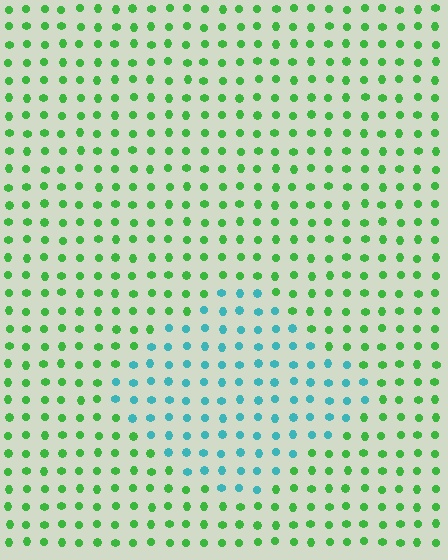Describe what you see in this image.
The image is filled with small green elements in a uniform arrangement. A diamond-shaped region is visible where the elements are tinted to a slightly different hue, forming a subtle color boundary.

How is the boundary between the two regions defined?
The boundary is defined purely by a slight shift in hue (about 60 degrees). Spacing, size, and orientation are identical on both sides.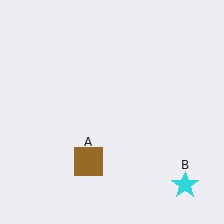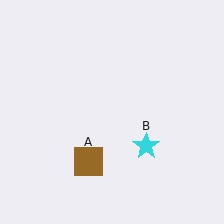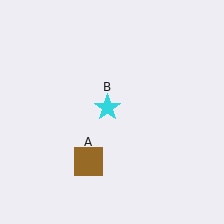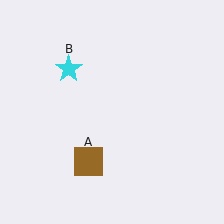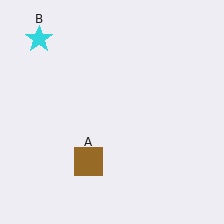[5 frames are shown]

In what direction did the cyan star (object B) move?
The cyan star (object B) moved up and to the left.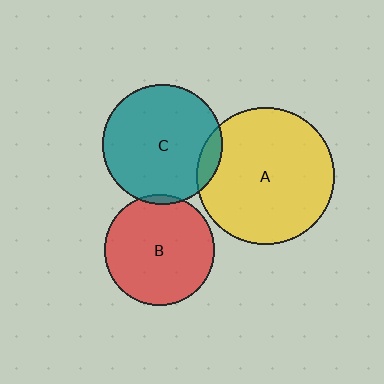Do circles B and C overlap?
Yes.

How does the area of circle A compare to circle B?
Approximately 1.5 times.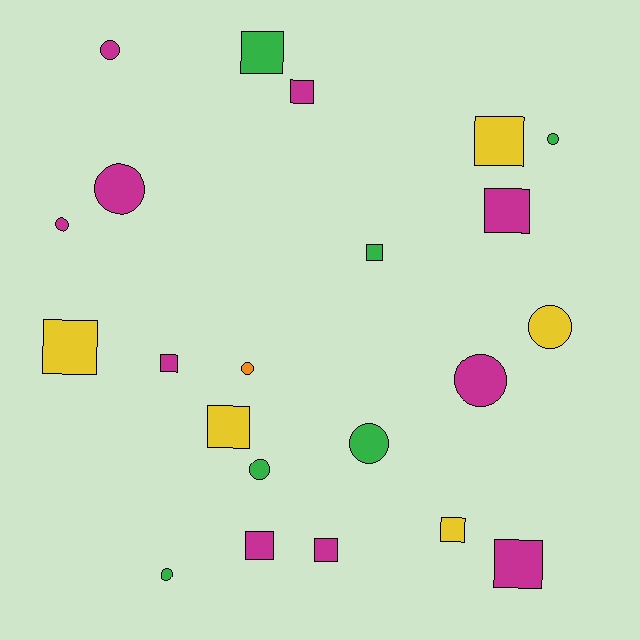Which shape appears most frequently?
Square, with 12 objects.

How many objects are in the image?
There are 22 objects.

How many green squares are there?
There are 2 green squares.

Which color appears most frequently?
Magenta, with 10 objects.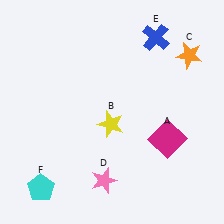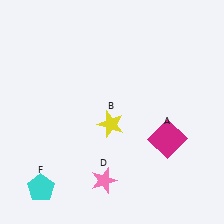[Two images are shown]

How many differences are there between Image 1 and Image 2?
There are 2 differences between the two images.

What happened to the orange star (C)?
The orange star (C) was removed in Image 2. It was in the top-right area of Image 1.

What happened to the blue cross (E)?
The blue cross (E) was removed in Image 2. It was in the top-right area of Image 1.